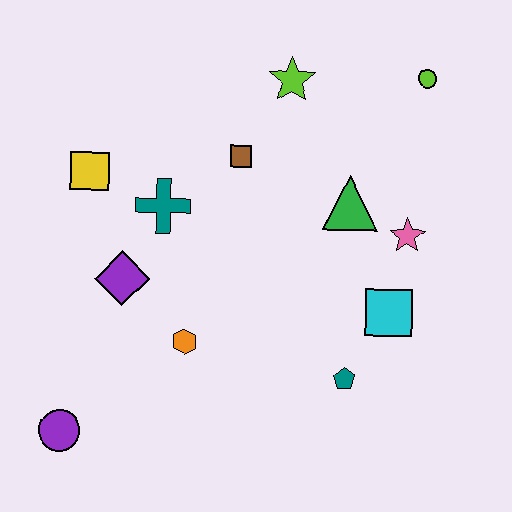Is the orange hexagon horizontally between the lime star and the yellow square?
Yes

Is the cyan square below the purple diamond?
Yes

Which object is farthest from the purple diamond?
The lime circle is farthest from the purple diamond.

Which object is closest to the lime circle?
The lime star is closest to the lime circle.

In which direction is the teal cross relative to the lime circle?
The teal cross is to the left of the lime circle.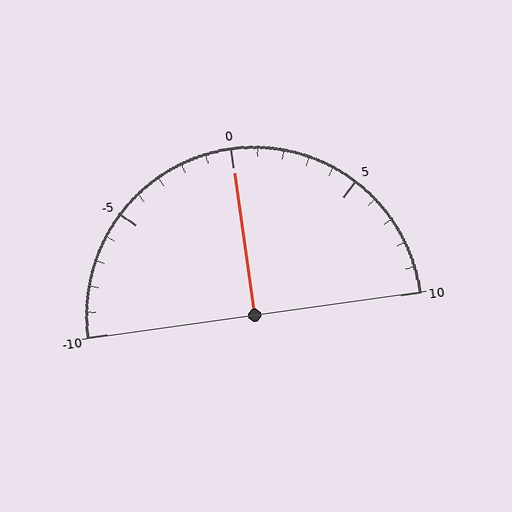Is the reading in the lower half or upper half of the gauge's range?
The reading is in the upper half of the range (-10 to 10).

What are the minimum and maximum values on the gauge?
The gauge ranges from -10 to 10.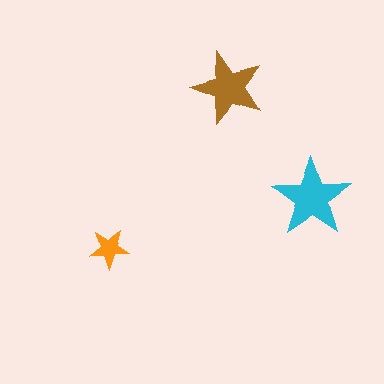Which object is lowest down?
The orange star is bottommost.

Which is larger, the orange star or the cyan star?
The cyan one.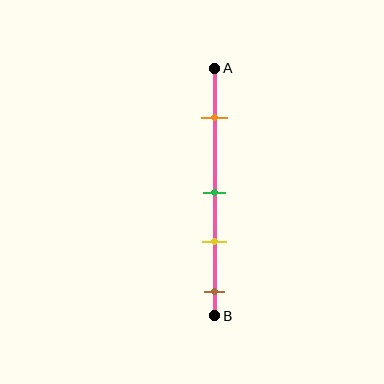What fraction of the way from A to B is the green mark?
The green mark is approximately 50% (0.5) of the way from A to B.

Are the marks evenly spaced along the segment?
No, the marks are not evenly spaced.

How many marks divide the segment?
There are 4 marks dividing the segment.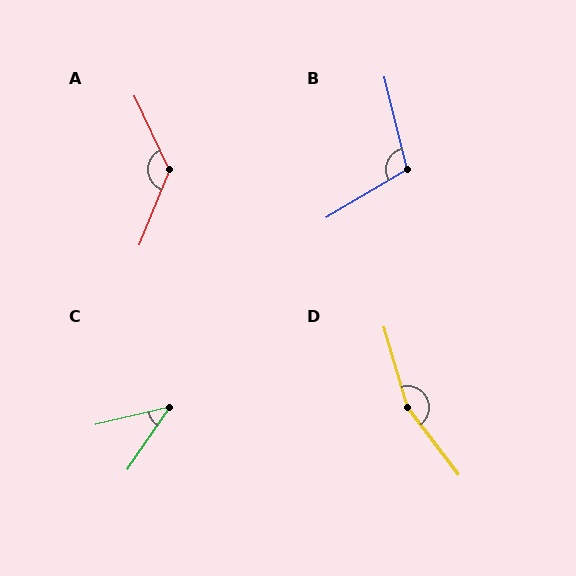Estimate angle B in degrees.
Approximately 107 degrees.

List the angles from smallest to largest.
C (42°), B (107°), A (132°), D (159°).